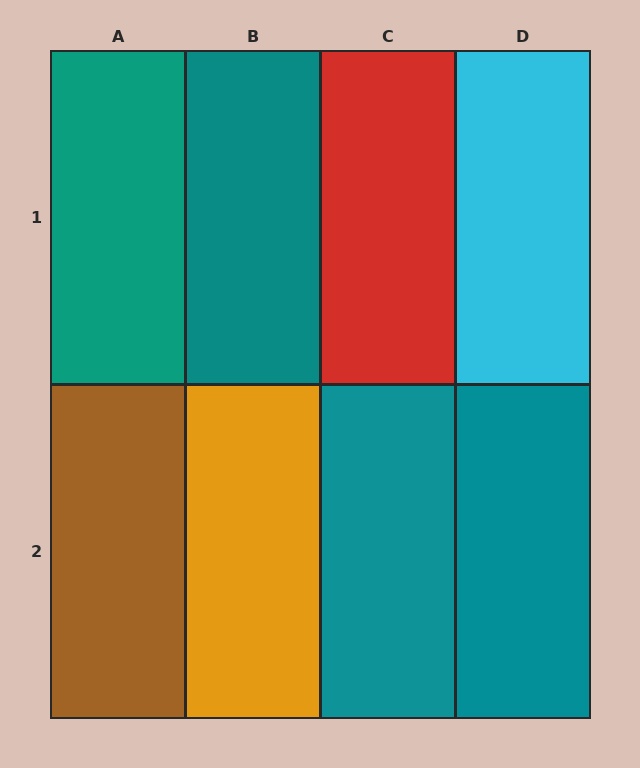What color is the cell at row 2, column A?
Brown.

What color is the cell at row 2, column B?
Orange.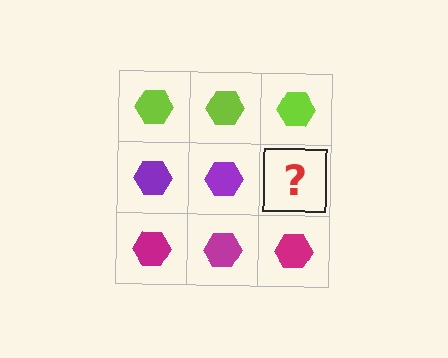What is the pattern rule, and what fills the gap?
The rule is that each row has a consistent color. The gap should be filled with a purple hexagon.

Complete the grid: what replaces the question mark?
The question mark should be replaced with a purple hexagon.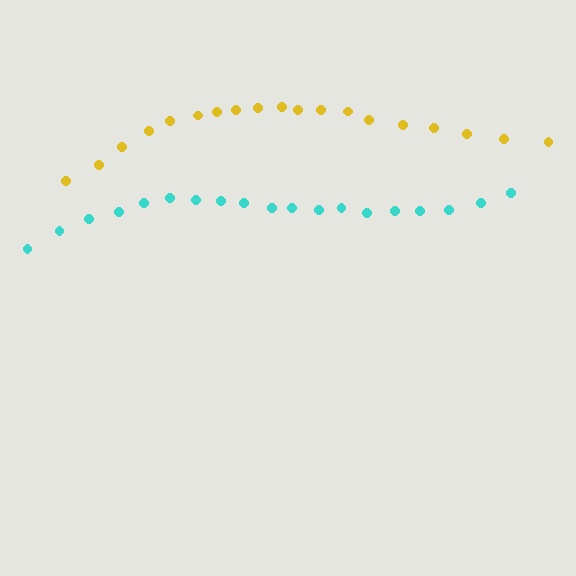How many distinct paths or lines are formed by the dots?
There are 2 distinct paths.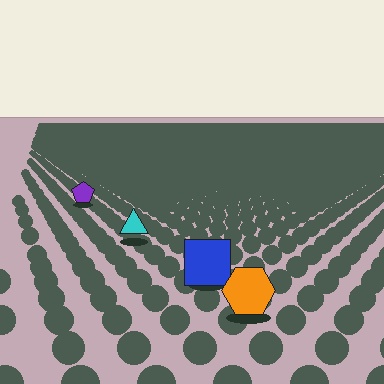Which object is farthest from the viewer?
The purple pentagon is farthest from the viewer. It appears smaller and the ground texture around it is denser.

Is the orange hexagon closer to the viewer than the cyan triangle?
Yes. The orange hexagon is closer — you can tell from the texture gradient: the ground texture is coarser near it.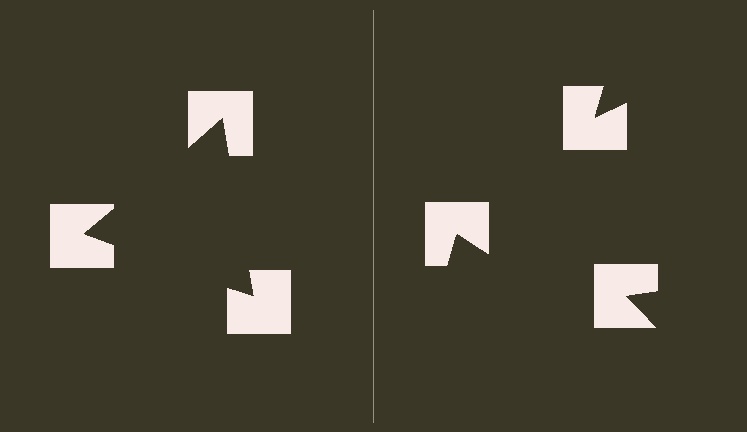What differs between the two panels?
The notched squares are positioned identically on both sides; only the wedge orientations differ. On the left they align to a triangle; on the right they are misaligned.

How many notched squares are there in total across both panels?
6 — 3 on each side.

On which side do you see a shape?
An illusory triangle appears on the left side. On the right side the wedge cuts are rotated, so no coherent shape forms.